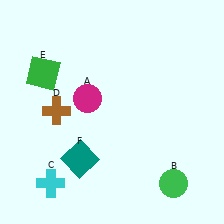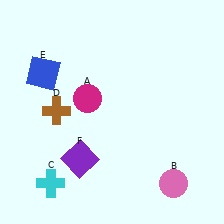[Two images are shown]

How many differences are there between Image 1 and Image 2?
There are 3 differences between the two images.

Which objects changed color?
B changed from green to pink. E changed from green to blue. F changed from teal to purple.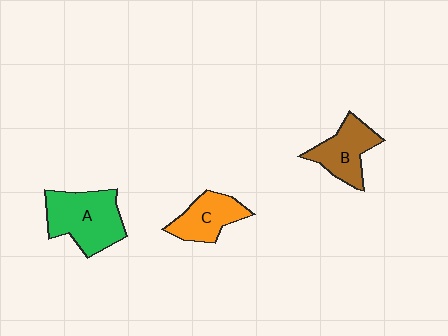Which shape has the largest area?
Shape A (green).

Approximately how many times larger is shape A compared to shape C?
Approximately 1.5 times.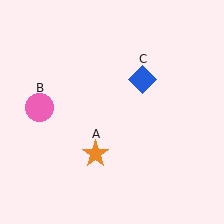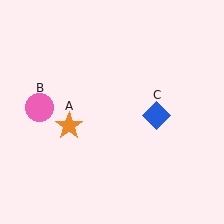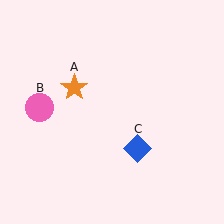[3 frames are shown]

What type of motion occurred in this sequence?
The orange star (object A), blue diamond (object C) rotated clockwise around the center of the scene.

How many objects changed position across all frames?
2 objects changed position: orange star (object A), blue diamond (object C).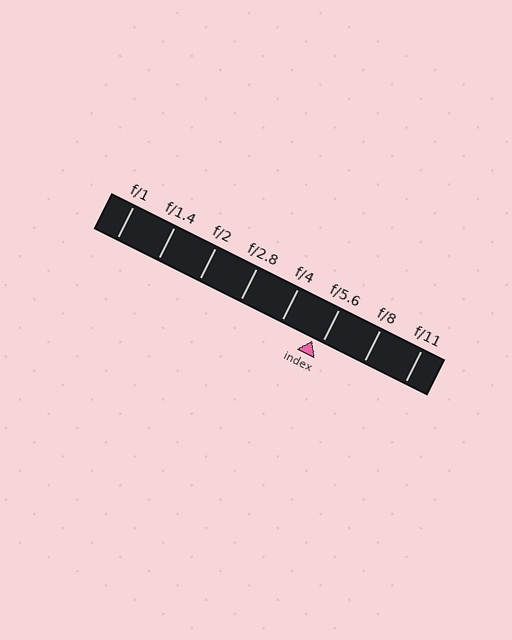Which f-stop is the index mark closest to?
The index mark is closest to f/5.6.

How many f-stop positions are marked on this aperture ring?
There are 8 f-stop positions marked.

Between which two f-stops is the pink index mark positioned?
The index mark is between f/4 and f/5.6.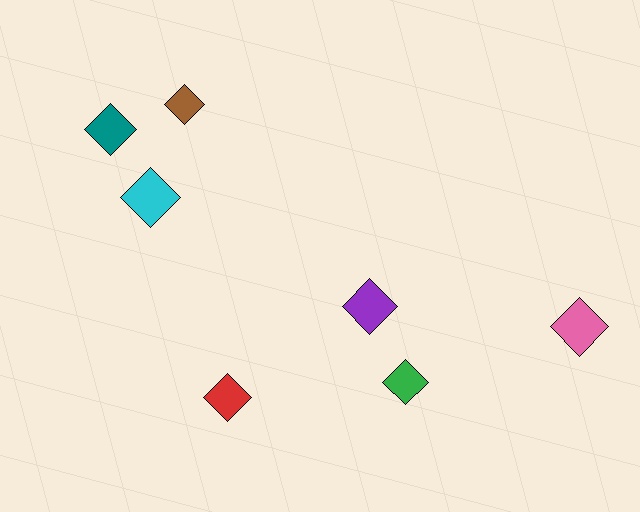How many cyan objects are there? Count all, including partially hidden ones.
There is 1 cyan object.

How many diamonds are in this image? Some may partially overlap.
There are 7 diamonds.